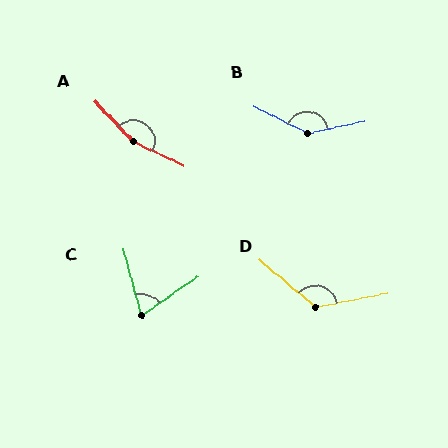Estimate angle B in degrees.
Approximately 142 degrees.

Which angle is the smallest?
C, at approximately 70 degrees.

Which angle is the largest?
A, at approximately 159 degrees.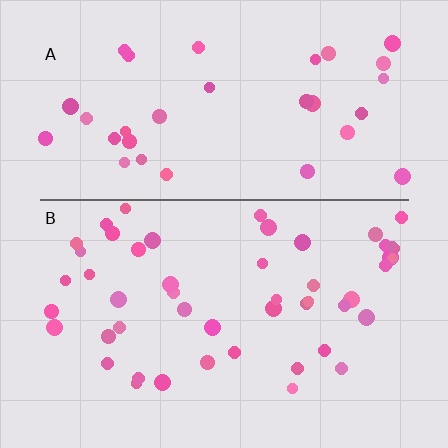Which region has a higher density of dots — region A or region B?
B (the bottom).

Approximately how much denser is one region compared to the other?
Approximately 1.5× — region B over region A.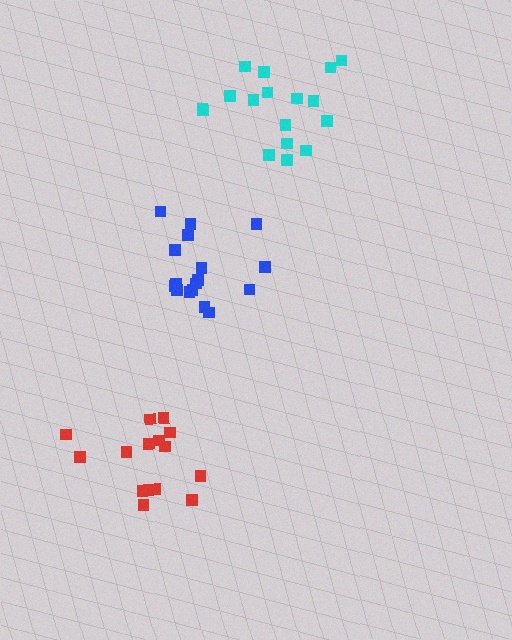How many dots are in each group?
Group 1: 15 dots, Group 2: 17 dots, Group 3: 17 dots (49 total).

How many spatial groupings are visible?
There are 3 spatial groupings.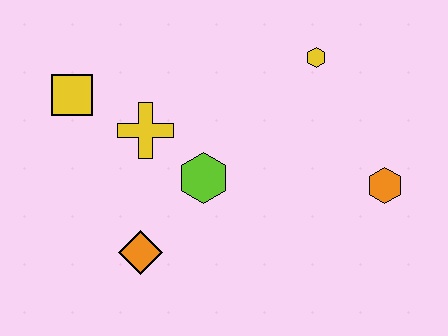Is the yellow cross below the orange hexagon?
No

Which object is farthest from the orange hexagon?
The yellow square is farthest from the orange hexagon.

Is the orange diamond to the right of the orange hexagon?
No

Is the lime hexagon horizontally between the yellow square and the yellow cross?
No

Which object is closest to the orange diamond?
The lime hexagon is closest to the orange diamond.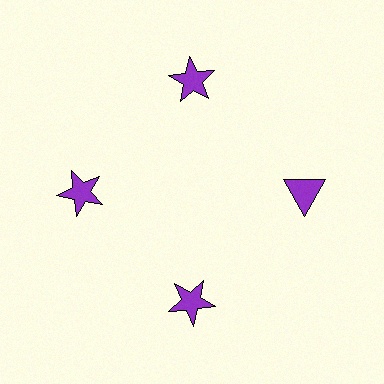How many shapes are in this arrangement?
There are 4 shapes arranged in a ring pattern.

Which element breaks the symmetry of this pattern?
The purple triangle at roughly the 3 o'clock position breaks the symmetry. All other shapes are purple stars.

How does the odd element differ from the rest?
It has a different shape: triangle instead of star.